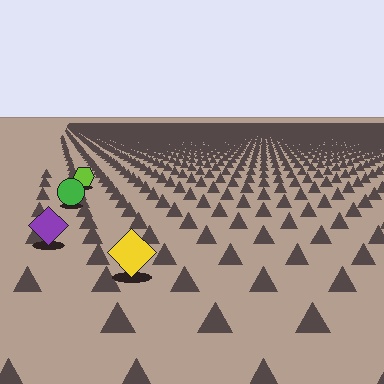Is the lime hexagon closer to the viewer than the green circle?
No. The green circle is closer — you can tell from the texture gradient: the ground texture is coarser near it.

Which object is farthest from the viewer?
The lime hexagon is farthest from the viewer. It appears smaller and the ground texture around it is denser.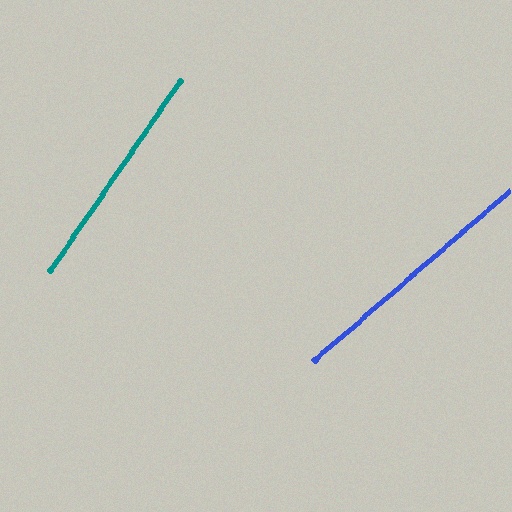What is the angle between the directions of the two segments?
Approximately 15 degrees.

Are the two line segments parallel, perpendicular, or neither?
Neither parallel nor perpendicular — they differ by about 15°.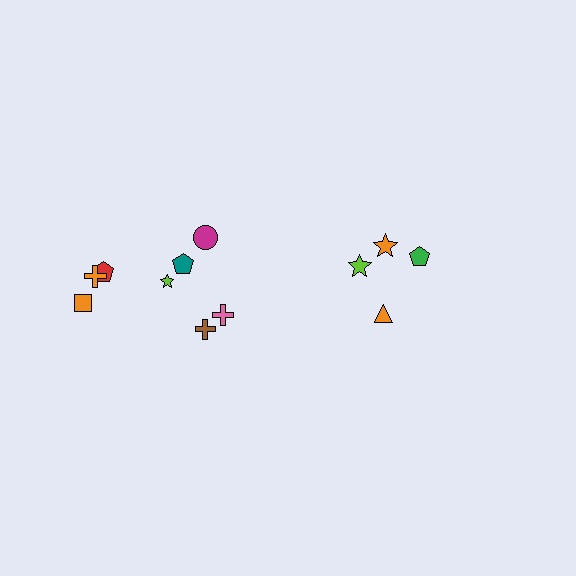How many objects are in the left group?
There are 8 objects.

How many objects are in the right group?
There are 4 objects.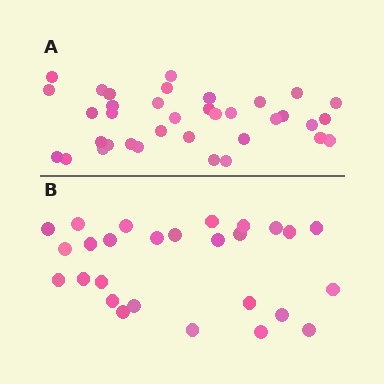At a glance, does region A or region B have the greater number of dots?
Region A (the top region) has more dots.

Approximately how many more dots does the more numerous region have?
Region A has roughly 8 or so more dots than region B.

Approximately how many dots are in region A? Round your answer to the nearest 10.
About 40 dots. (The exact count is 36, which rounds to 40.)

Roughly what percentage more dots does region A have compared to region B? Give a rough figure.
About 35% more.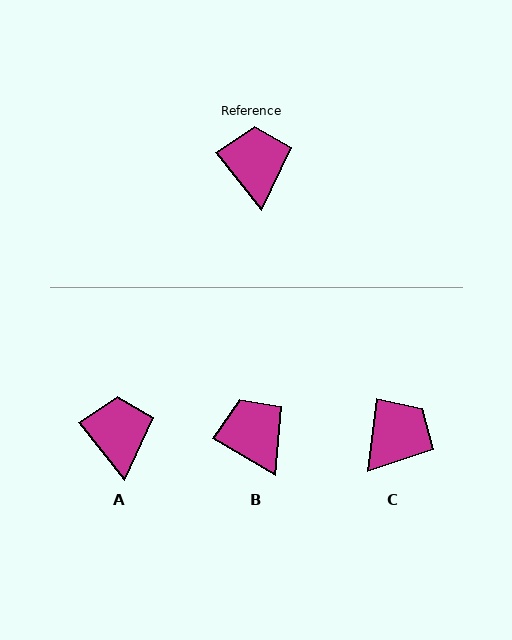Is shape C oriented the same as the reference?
No, it is off by about 46 degrees.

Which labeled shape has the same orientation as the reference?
A.